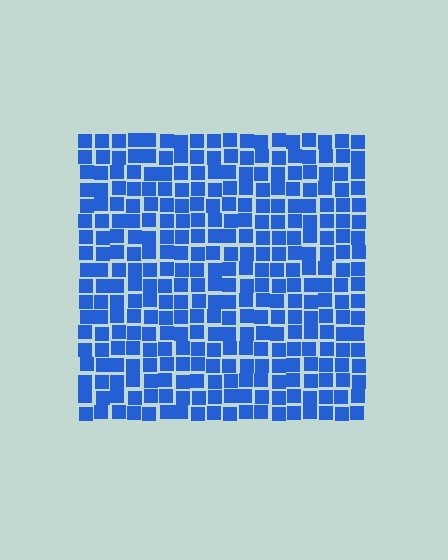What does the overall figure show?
The overall figure shows a square.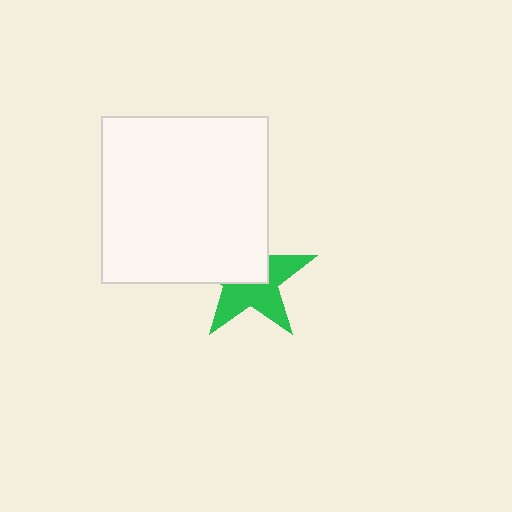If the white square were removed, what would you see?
You would see the complete green star.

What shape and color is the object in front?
The object in front is a white square.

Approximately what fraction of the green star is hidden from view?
Roughly 47% of the green star is hidden behind the white square.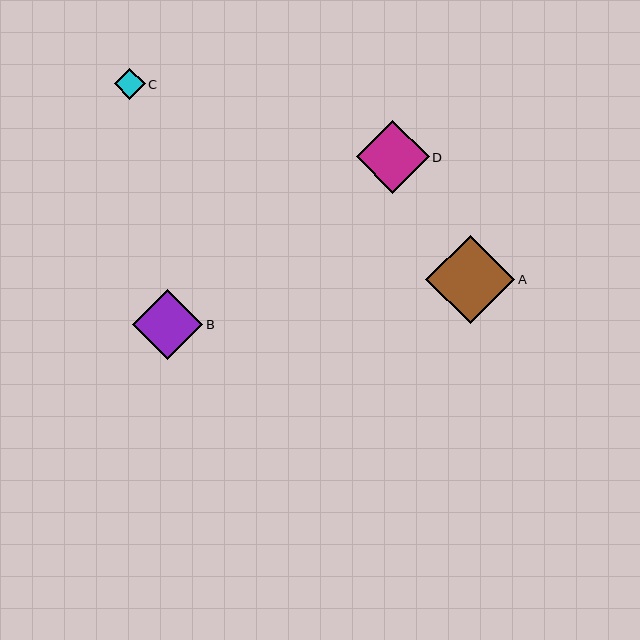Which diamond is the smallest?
Diamond C is the smallest with a size of approximately 31 pixels.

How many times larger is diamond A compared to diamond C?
Diamond A is approximately 2.8 times the size of diamond C.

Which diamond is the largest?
Diamond A is the largest with a size of approximately 89 pixels.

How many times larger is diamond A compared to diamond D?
Diamond A is approximately 1.2 times the size of diamond D.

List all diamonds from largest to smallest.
From largest to smallest: A, D, B, C.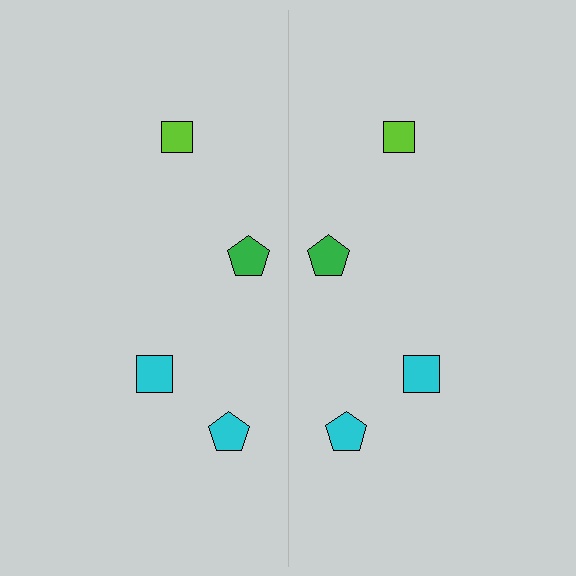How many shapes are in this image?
There are 8 shapes in this image.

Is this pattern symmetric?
Yes, this pattern has bilateral (reflection) symmetry.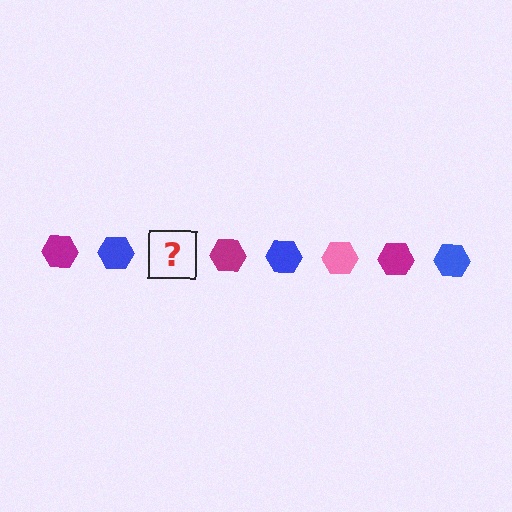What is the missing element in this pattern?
The missing element is a pink hexagon.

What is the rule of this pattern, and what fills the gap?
The rule is that the pattern cycles through magenta, blue, pink hexagons. The gap should be filled with a pink hexagon.